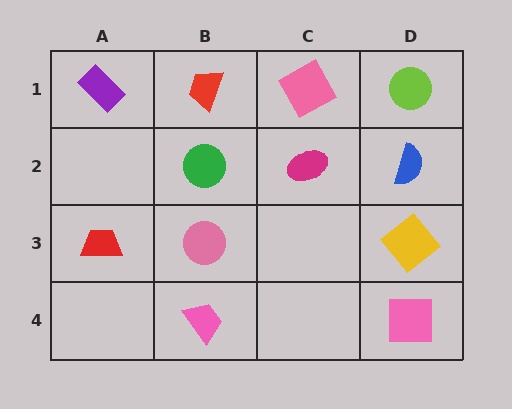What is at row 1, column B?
A red trapezoid.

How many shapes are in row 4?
2 shapes.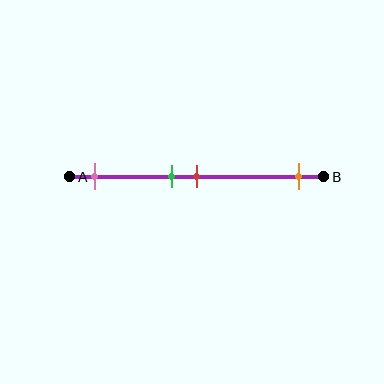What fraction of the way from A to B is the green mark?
The green mark is approximately 40% (0.4) of the way from A to B.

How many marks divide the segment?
There are 4 marks dividing the segment.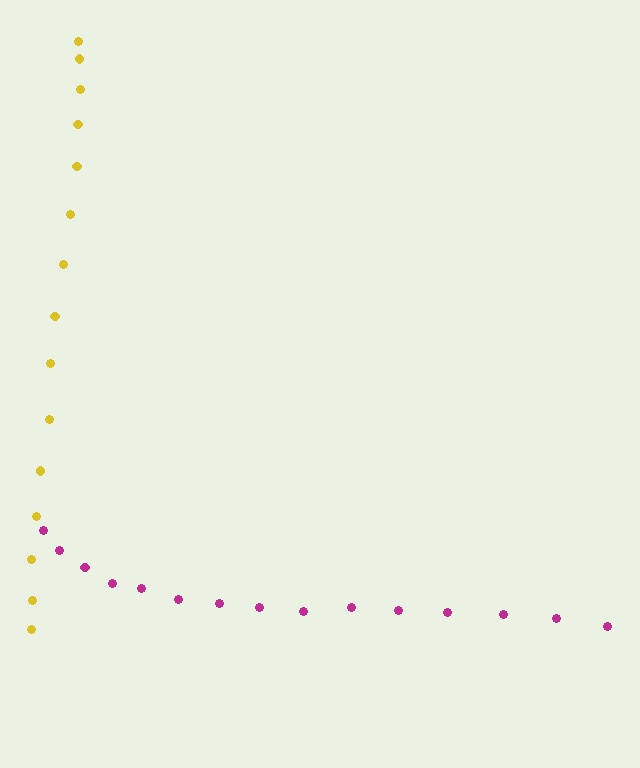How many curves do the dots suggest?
There are 2 distinct paths.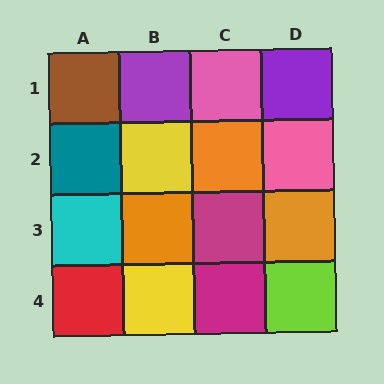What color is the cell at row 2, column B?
Yellow.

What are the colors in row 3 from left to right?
Cyan, orange, magenta, orange.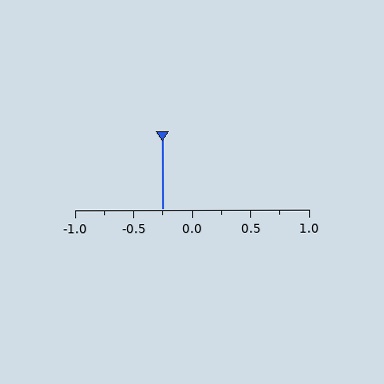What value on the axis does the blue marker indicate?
The marker indicates approximately -0.25.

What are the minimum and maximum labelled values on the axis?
The axis runs from -1.0 to 1.0.